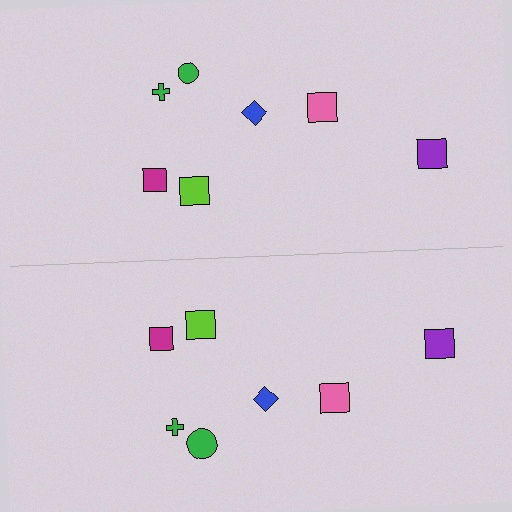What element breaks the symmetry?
The green circle on the bottom side has a different size than its mirror counterpart.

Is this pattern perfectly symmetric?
No, the pattern is not perfectly symmetric. The green circle on the bottom side has a different size than its mirror counterpart.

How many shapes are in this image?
There are 14 shapes in this image.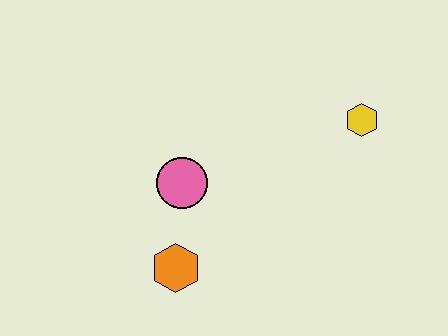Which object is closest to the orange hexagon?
The pink circle is closest to the orange hexagon.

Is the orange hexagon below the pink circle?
Yes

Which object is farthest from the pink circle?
The yellow hexagon is farthest from the pink circle.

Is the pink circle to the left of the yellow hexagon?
Yes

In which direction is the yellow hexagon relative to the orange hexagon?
The yellow hexagon is to the right of the orange hexagon.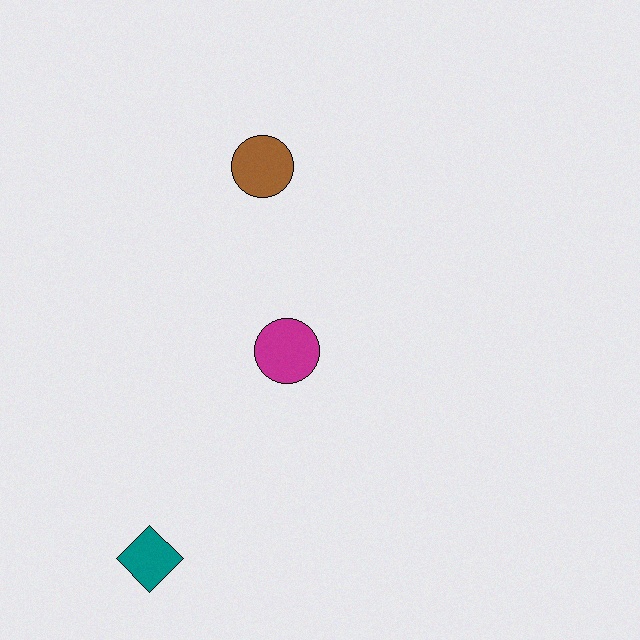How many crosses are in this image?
There are no crosses.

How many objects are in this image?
There are 3 objects.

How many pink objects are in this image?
There are no pink objects.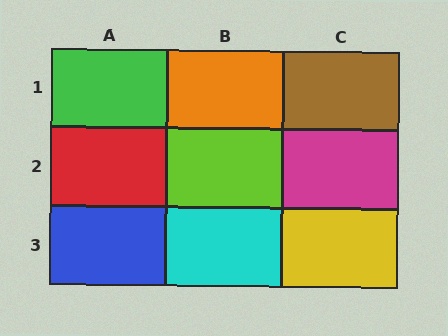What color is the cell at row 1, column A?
Green.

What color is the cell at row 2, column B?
Lime.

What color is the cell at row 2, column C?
Magenta.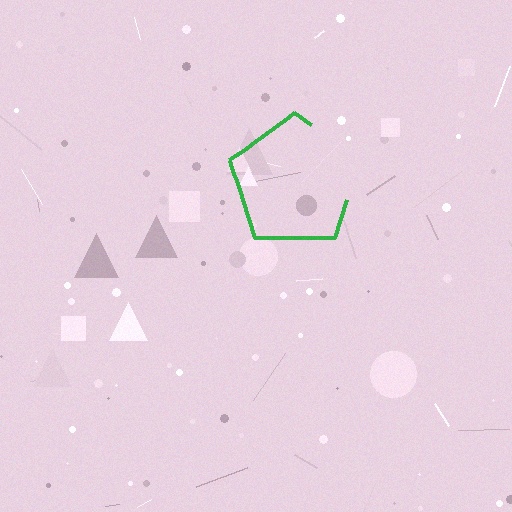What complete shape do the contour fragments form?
The contour fragments form a pentagon.